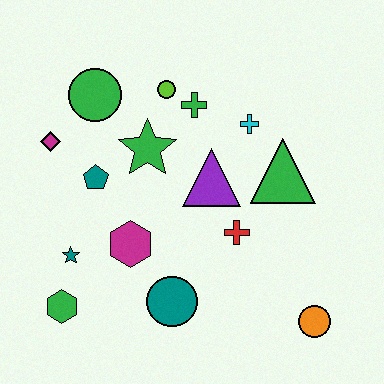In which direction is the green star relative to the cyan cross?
The green star is to the left of the cyan cross.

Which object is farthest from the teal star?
The orange circle is farthest from the teal star.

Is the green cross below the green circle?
Yes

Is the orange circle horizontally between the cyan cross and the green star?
No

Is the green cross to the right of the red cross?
No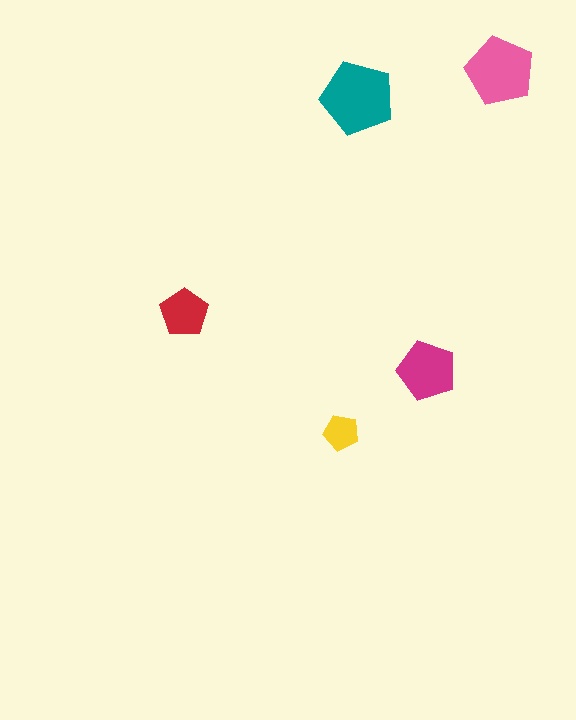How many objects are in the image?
There are 5 objects in the image.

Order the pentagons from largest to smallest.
the teal one, the pink one, the magenta one, the red one, the yellow one.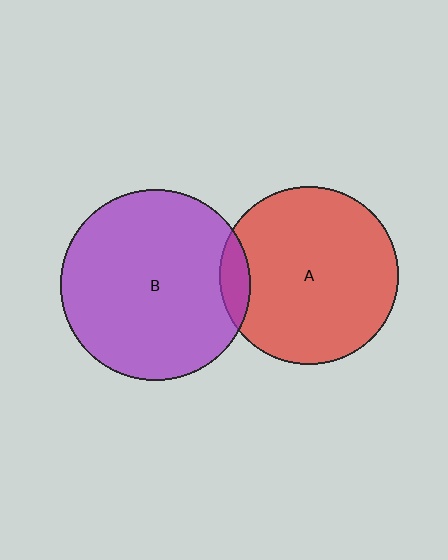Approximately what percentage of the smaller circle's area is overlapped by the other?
Approximately 10%.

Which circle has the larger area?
Circle B (purple).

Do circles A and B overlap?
Yes.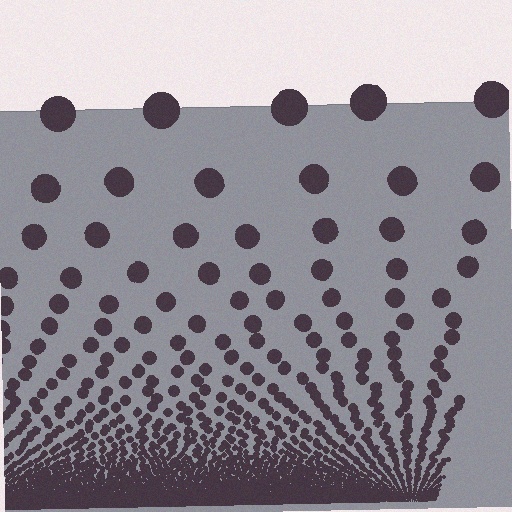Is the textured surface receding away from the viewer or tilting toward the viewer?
The surface appears to tilt toward the viewer. Texture elements get larger and sparser toward the top.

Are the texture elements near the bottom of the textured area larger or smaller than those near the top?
Smaller. The gradient is inverted — elements near the bottom are smaller and denser.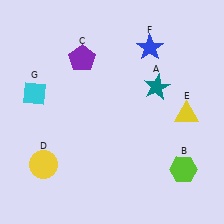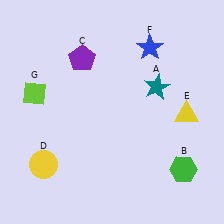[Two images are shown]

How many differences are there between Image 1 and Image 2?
There are 2 differences between the two images.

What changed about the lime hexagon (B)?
In Image 1, B is lime. In Image 2, it changed to green.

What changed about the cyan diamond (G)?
In Image 1, G is cyan. In Image 2, it changed to lime.